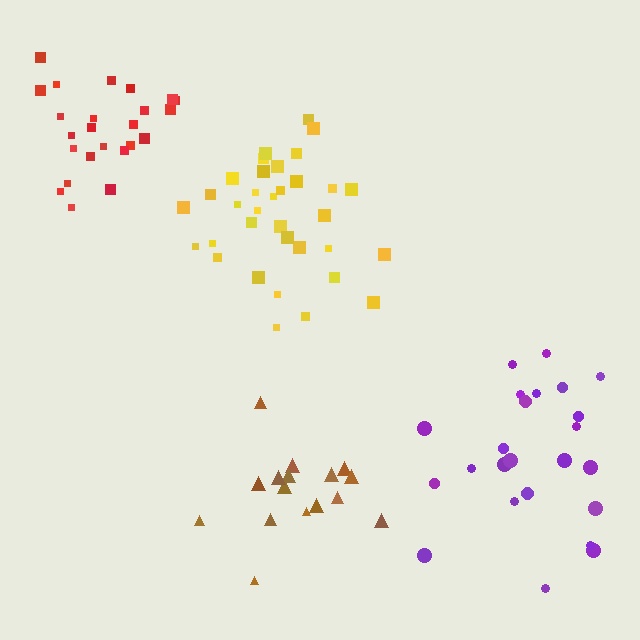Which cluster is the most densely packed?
Red.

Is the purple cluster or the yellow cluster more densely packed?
Yellow.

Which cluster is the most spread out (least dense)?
Brown.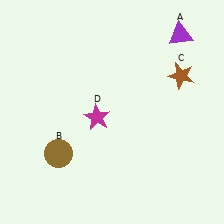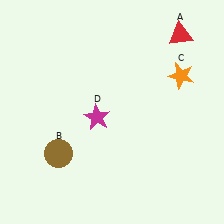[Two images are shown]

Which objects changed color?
A changed from purple to red. C changed from brown to orange.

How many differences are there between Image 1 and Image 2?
There are 2 differences between the two images.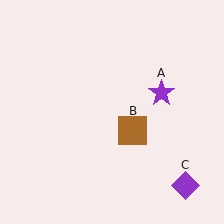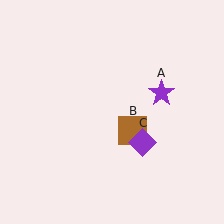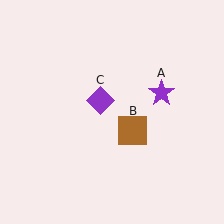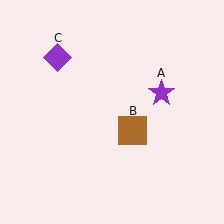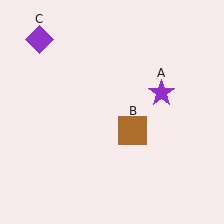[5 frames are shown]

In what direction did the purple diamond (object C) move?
The purple diamond (object C) moved up and to the left.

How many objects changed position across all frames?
1 object changed position: purple diamond (object C).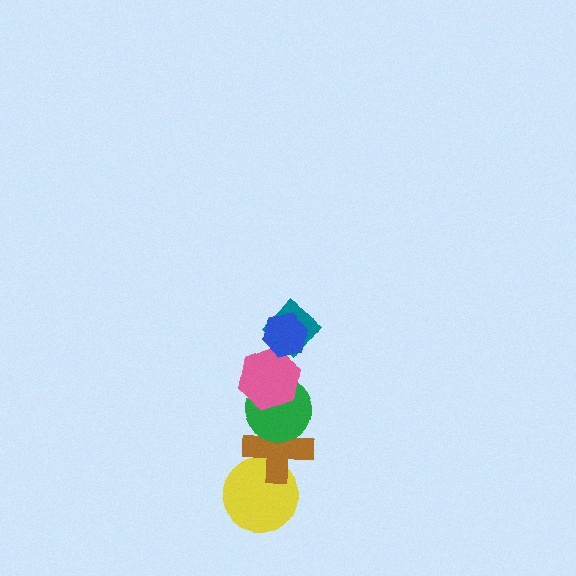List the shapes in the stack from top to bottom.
From top to bottom: the blue hexagon, the teal diamond, the pink hexagon, the green circle, the brown cross, the yellow circle.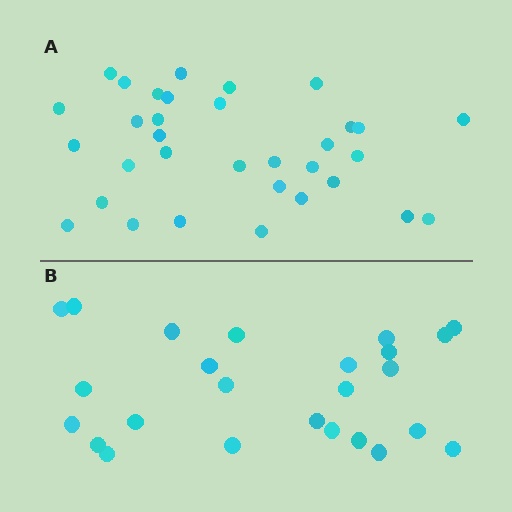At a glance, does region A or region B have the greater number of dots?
Region A (the top region) has more dots.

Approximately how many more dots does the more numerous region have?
Region A has roughly 8 or so more dots than region B.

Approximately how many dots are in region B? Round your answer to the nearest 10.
About 20 dots. (The exact count is 25, which rounds to 20.)